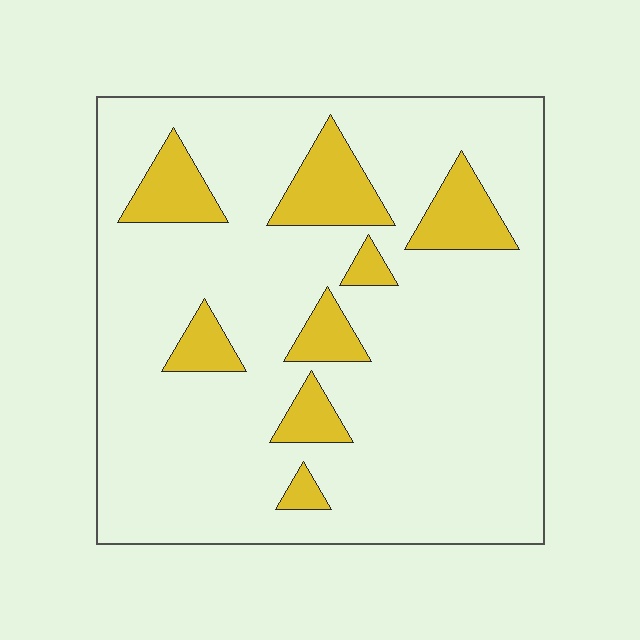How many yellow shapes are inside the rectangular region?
8.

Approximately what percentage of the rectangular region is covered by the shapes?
Approximately 15%.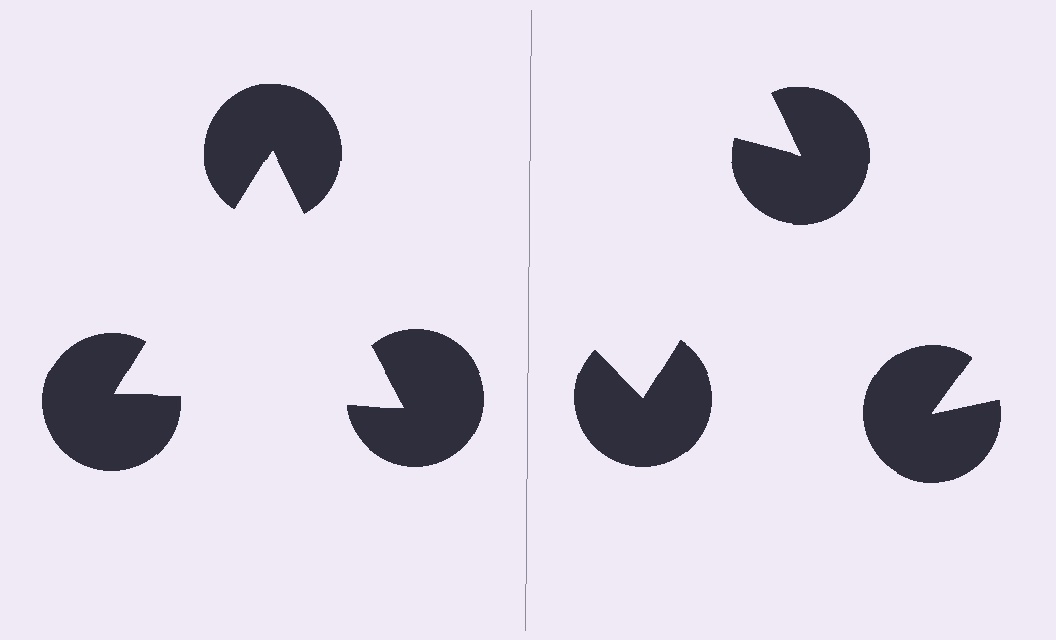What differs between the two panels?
The pac-man discs are positioned identically on both sides; only the wedge orientations differ. On the left they align to a triangle; on the right they are misaligned.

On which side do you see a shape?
An illusory triangle appears on the left side. On the right side the wedge cuts are rotated, so no coherent shape forms.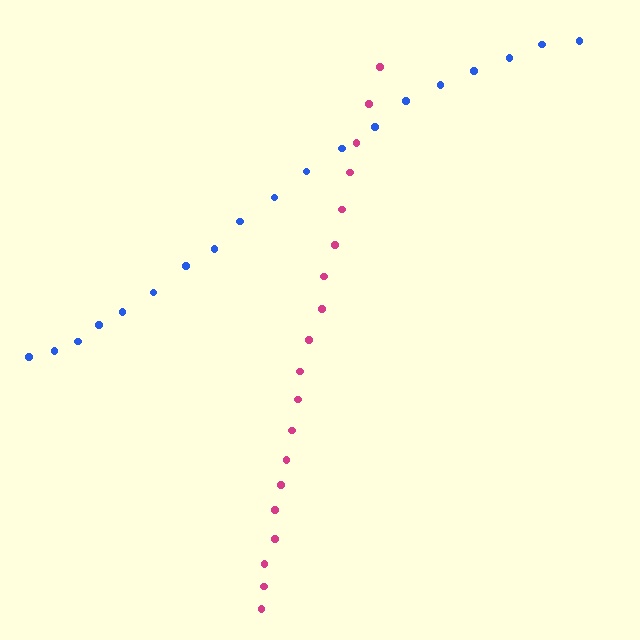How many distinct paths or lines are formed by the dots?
There are 2 distinct paths.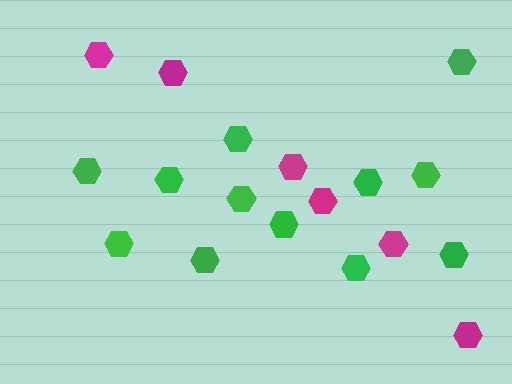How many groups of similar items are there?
There are 2 groups: one group of magenta hexagons (6) and one group of green hexagons (12).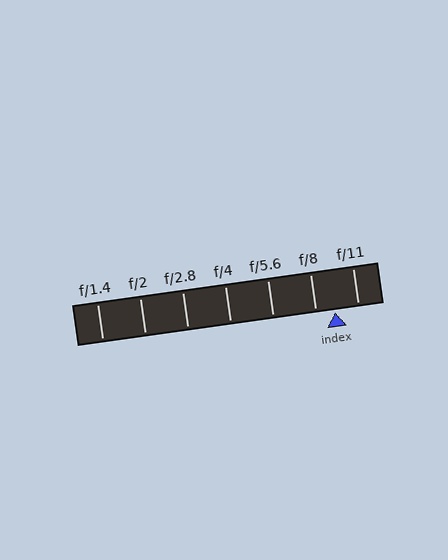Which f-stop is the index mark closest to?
The index mark is closest to f/8.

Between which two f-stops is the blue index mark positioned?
The index mark is between f/8 and f/11.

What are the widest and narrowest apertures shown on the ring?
The widest aperture shown is f/1.4 and the narrowest is f/11.